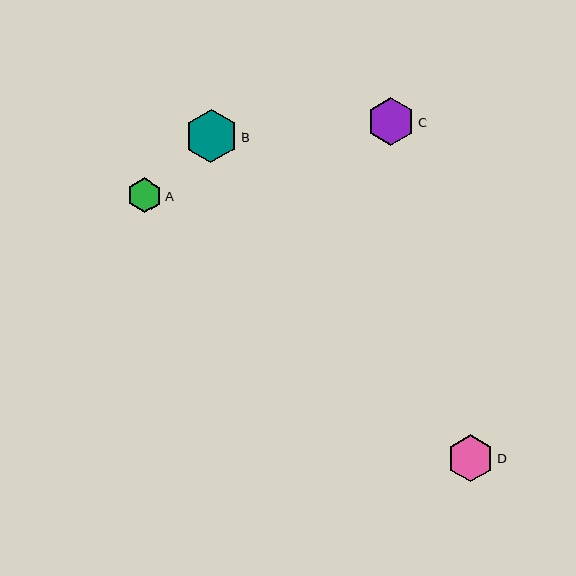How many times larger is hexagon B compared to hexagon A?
Hexagon B is approximately 1.5 times the size of hexagon A.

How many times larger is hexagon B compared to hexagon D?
Hexagon B is approximately 1.1 times the size of hexagon D.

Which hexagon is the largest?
Hexagon B is the largest with a size of approximately 53 pixels.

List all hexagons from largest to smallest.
From largest to smallest: B, C, D, A.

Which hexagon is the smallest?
Hexagon A is the smallest with a size of approximately 35 pixels.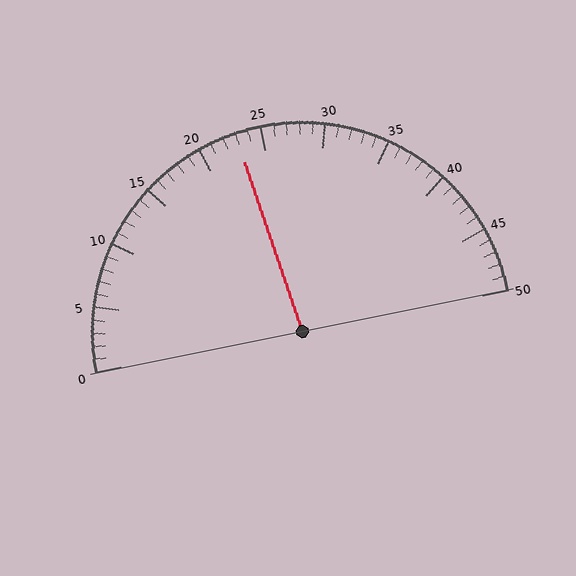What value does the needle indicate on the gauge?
The needle indicates approximately 23.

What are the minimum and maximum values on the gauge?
The gauge ranges from 0 to 50.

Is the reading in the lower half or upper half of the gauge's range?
The reading is in the lower half of the range (0 to 50).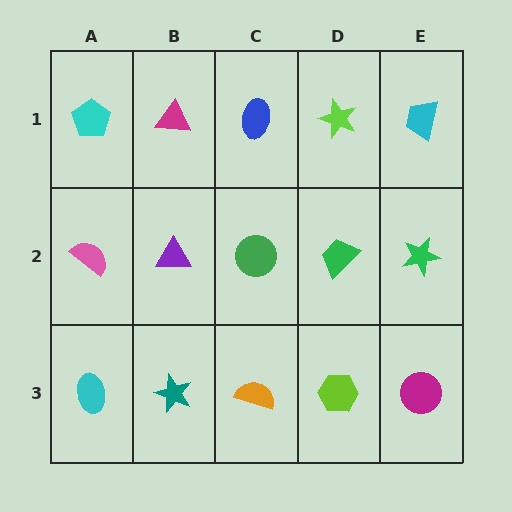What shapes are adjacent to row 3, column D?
A green trapezoid (row 2, column D), an orange semicircle (row 3, column C), a magenta circle (row 3, column E).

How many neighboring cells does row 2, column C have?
4.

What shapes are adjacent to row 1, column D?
A green trapezoid (row 2, column D), a blue ellipse (row 1, column C), a cyan trapezoid (row 1, column E).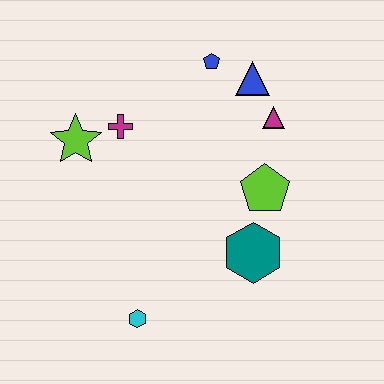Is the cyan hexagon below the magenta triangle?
Yes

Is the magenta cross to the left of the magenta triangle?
Yes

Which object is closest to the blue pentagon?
The blue triangle is closest to the blue pentagon.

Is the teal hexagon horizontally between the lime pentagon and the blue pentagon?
Yes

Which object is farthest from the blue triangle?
The cyan hexagon is farthest from the blue triangle.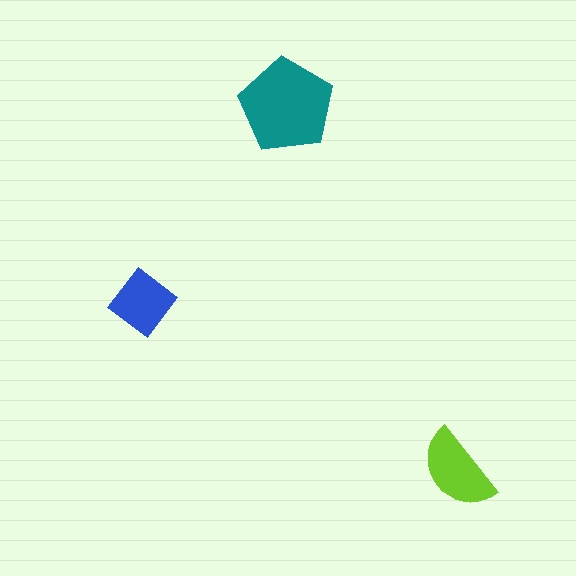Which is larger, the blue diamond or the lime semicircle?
The lime semicircle.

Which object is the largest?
The teal pentagon.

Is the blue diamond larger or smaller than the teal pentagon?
Smaller.